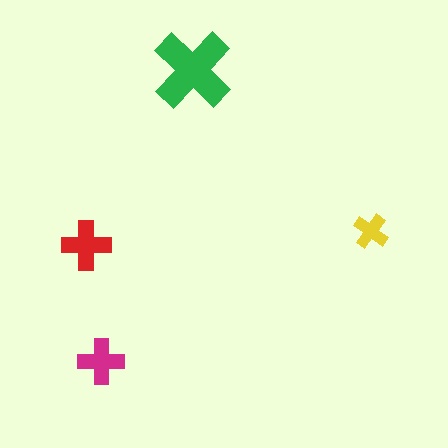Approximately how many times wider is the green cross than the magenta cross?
About 2 times wider.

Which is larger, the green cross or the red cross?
The green one.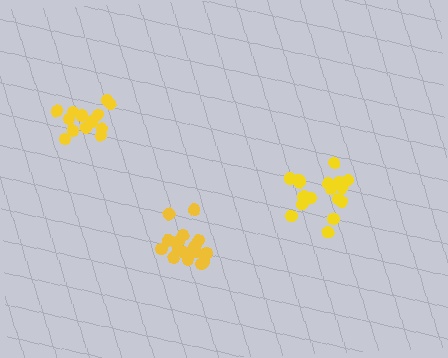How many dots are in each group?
Group 1: 19 dots, Group 2: 18 dots, Group 3: 13 dots (50 total).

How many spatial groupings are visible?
There are 3 spatial groupings.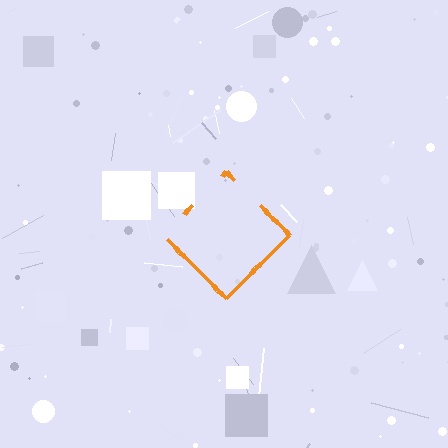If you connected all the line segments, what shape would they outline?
They would outline a diamond.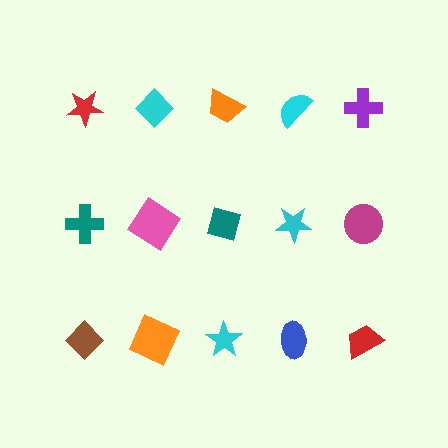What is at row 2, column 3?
A teal square.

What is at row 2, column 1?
A teal cross.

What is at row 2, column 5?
A magenta circle.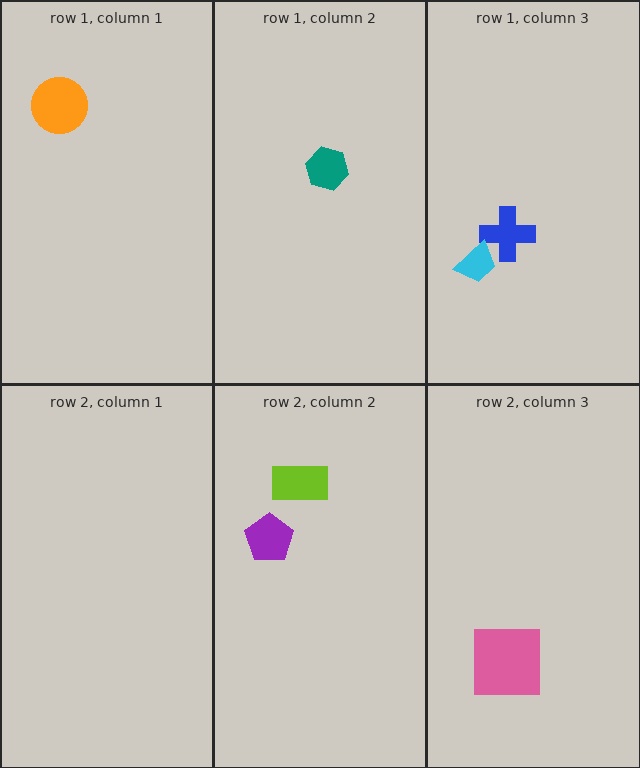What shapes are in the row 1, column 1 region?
The orange circle.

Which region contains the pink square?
The row 2, column 3 region.